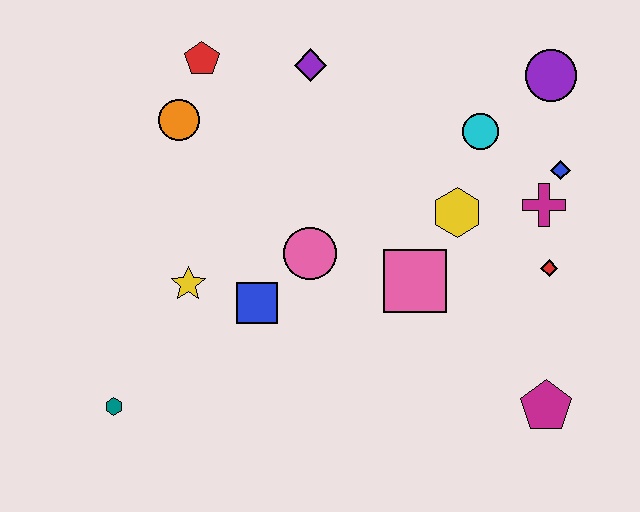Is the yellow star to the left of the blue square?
Yes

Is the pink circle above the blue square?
Yes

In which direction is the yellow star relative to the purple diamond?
The yellow star is below the purple diamond.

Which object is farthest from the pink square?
The teal hexagon is farthest from the pink square.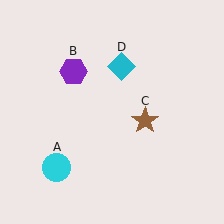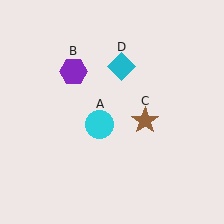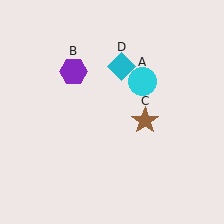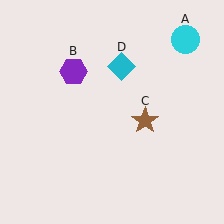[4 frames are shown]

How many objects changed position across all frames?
1 object changed position: cyan circle (object A).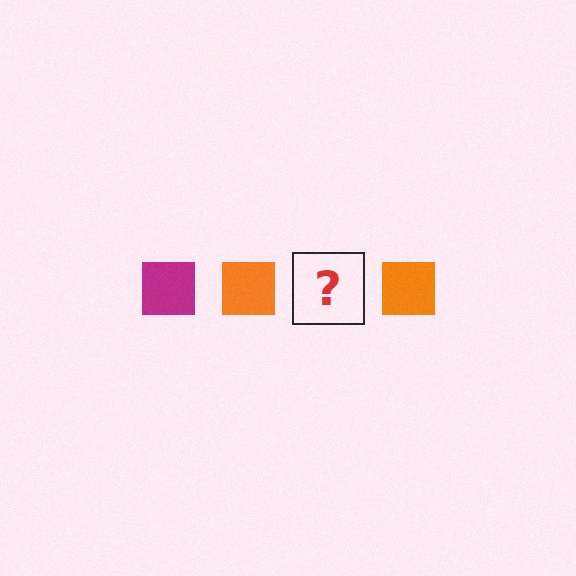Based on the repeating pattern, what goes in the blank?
The blank should be a magenta square.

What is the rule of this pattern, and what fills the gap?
The rule is that the pattern cycles through magenta, orange squares. The gap should be filled with a magenta square.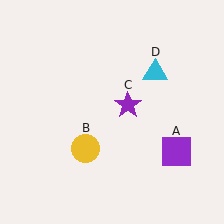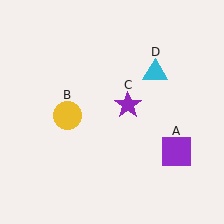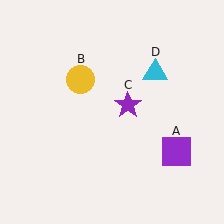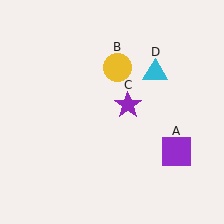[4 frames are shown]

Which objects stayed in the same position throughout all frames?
Purple square (object A) and purple star (object C) and cyan triangle (object D) remained stationary.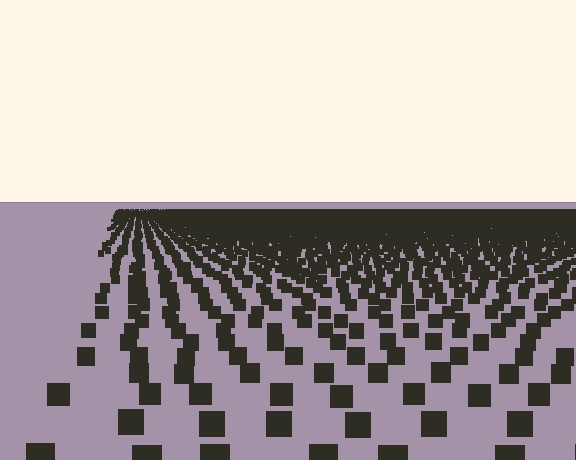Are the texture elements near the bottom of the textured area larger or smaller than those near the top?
Larger. Near the bottom, elements are closer to the viewer and appear at a bigger on-screen size.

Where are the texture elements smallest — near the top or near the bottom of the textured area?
Near the top.